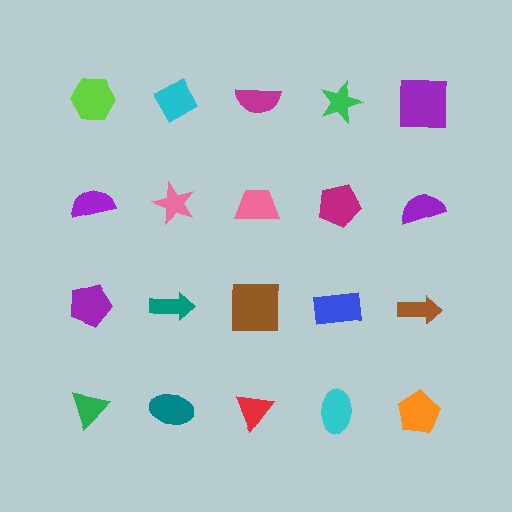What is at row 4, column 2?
A teal ellipse.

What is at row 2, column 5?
A purple semicircle.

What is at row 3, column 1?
A purple pentagon.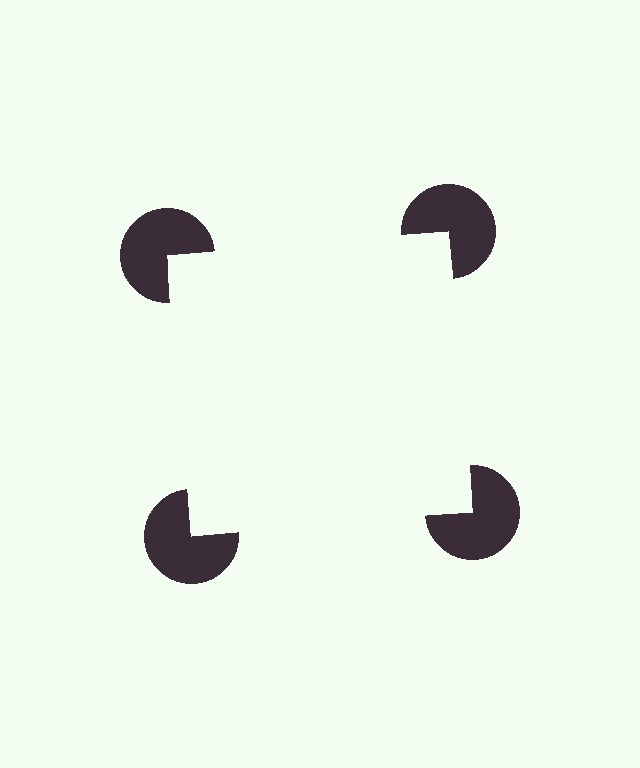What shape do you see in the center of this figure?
An illusory square — its edges are inferred from the aligned wedge cuts in the pac-man discs, not physically drawn.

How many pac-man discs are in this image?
There are 4 — one at each vertex of the illusory square.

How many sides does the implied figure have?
4 sides.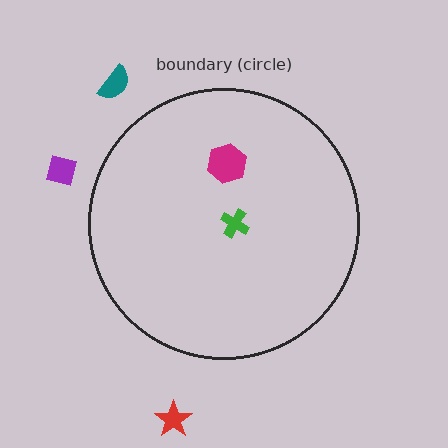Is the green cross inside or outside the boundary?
Inside.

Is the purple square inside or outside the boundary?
Outside.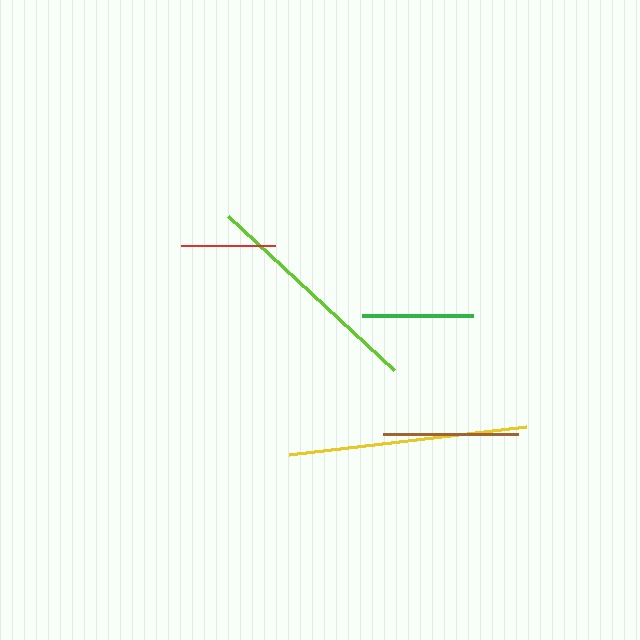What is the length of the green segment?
The green segment is approximately 111 pixels long.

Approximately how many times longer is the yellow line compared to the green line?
The yellow line is approximately 2.2 times the length of the green line.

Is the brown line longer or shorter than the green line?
The brown line is longer than the green line.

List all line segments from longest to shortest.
From longest to shortest: yellow, lime, brown, green, red.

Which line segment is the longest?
The yellow line is the longest at approximately 239 pixels.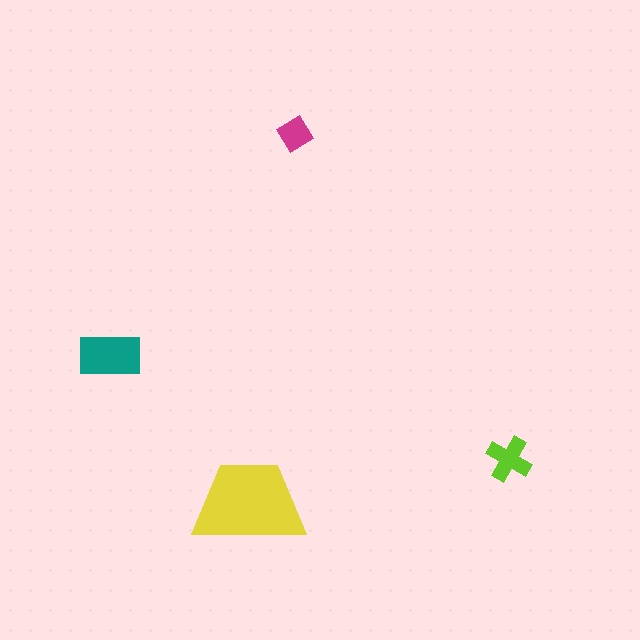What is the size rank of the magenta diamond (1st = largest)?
4th.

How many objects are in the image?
There are 4 objects in the image.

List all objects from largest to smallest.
The yellow trapezoid, the teal rectangle, the lime cross, the magenta diamond.